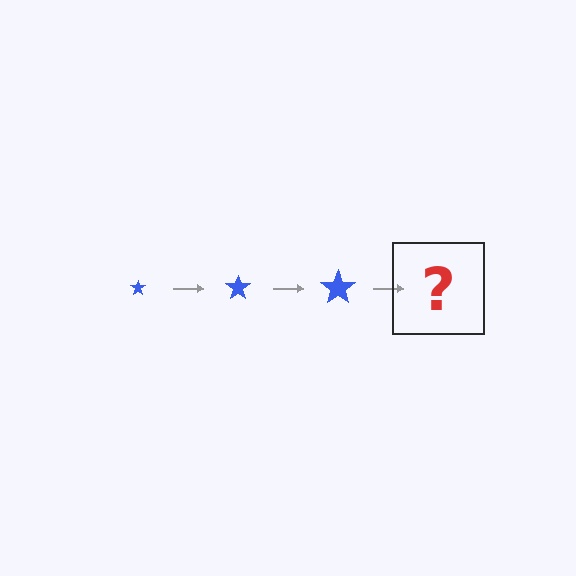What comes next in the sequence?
The next element should be a blue star, larger than the previous one.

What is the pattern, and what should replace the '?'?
The pattern is that the star gets progressively larger each step. The '?' should be a blue star, larger than the previous one.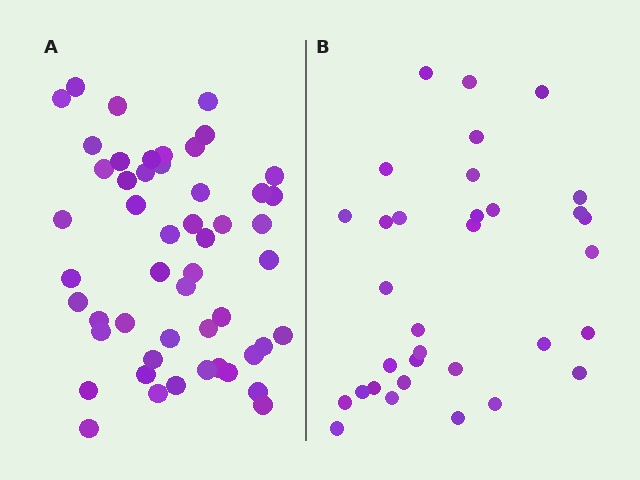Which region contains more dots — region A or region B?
Region A (the left region) has more dots.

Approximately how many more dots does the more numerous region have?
Region A has approximately 20 more dots than region B.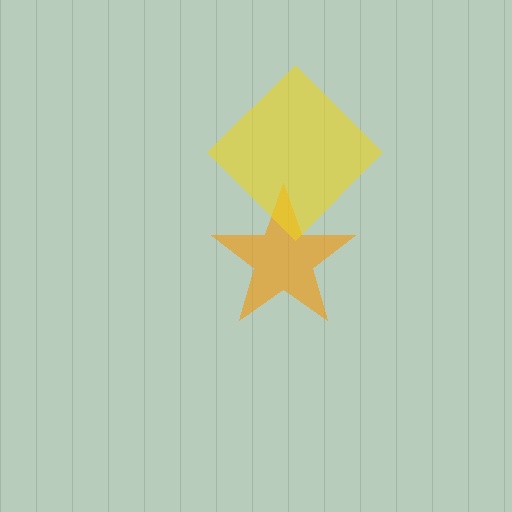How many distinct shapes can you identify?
There are 2 distinct shapes: an orange star, a yellow diamond.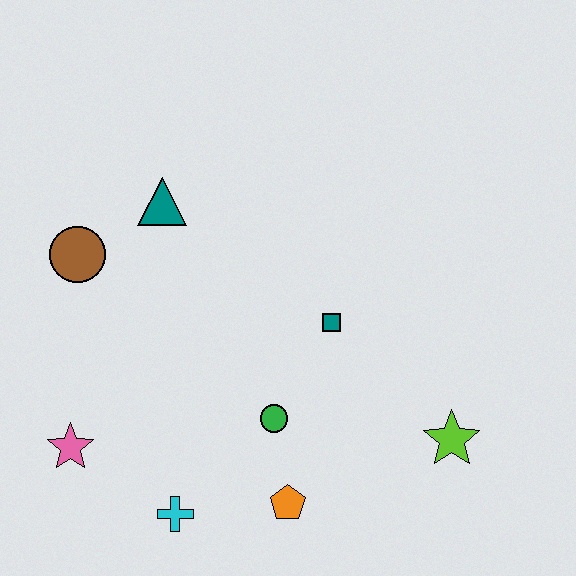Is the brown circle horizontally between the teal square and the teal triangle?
No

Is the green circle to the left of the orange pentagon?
Yes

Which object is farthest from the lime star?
The brown circle is farthest from the lime star.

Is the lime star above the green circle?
No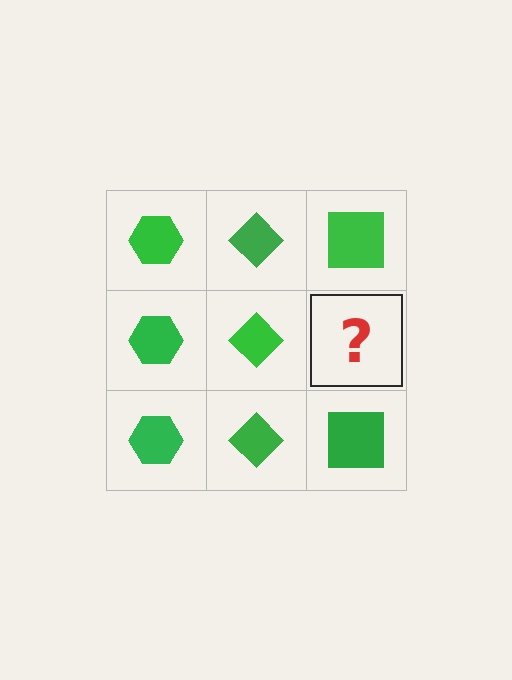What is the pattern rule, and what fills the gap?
The rule is that each column has a consistent shape. The gap should be filled with a green square.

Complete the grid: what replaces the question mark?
The question mark should be replaced with a green square.